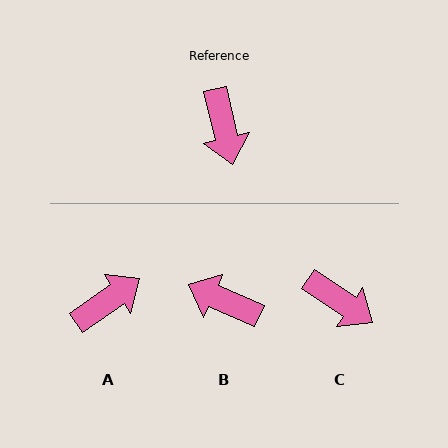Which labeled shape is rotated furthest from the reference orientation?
B, about 127 degrees away.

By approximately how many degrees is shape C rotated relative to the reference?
Approximately 43 degrees counter-clockwise.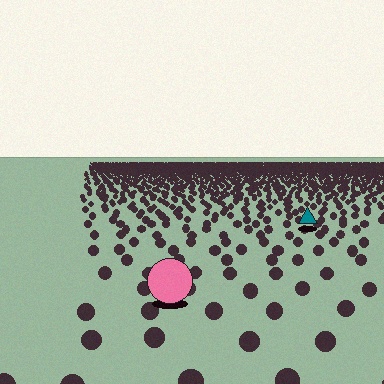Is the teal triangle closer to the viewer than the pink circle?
No. The pink circle is closer — you can tell from the texture gradient: the ground texture is coarser near it.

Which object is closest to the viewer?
The pink circle is closest. The texture marks near it are larger and more spread out.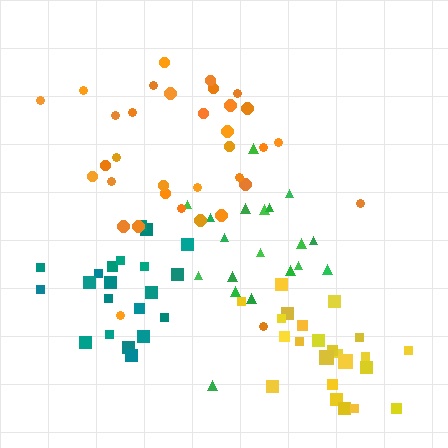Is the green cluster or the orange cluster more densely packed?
Orange.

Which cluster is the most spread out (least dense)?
Green.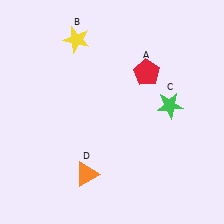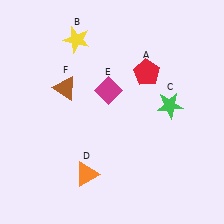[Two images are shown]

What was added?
A magenta diamond (E), a brown triangle (F) were added in Image 2.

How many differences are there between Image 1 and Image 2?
There are 2 differences between the two images.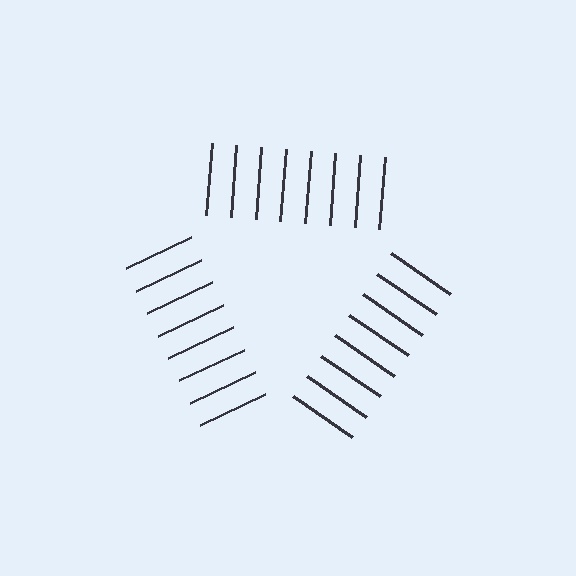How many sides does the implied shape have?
3 sides — the line-ends trace a triangle.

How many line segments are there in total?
24 — 8 along each of the 3 edges.